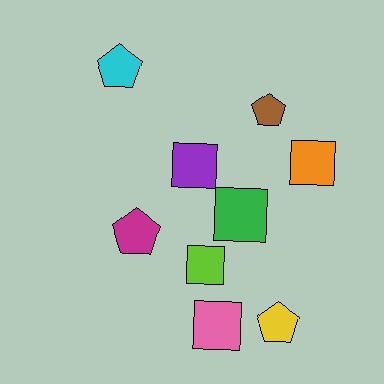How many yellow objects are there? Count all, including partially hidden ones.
There is 1 yellow object.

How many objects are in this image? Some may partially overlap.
There are 9 objects.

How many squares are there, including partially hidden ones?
There are 5 squares.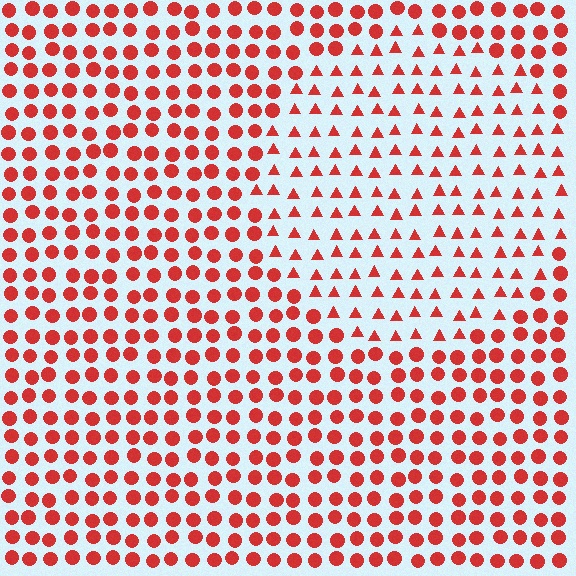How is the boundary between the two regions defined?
The boundary is defined by a change in element shape: triangles inside vs. circles outside. All elements share the same color and spacing.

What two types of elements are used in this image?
The image uses triangles inside the circle region and circles outside it.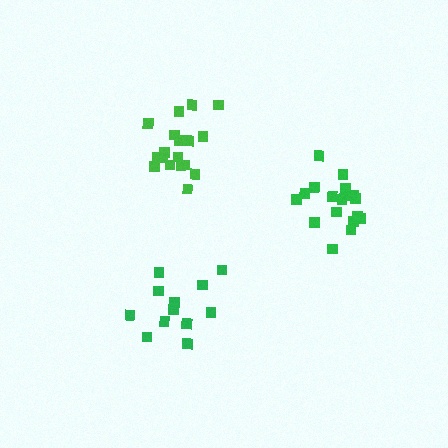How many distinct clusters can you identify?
There are 3 distinct clusters.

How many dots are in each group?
Group 1: 18 dots, Group 2: 18 dots, Group 3: 12 dots (48 total).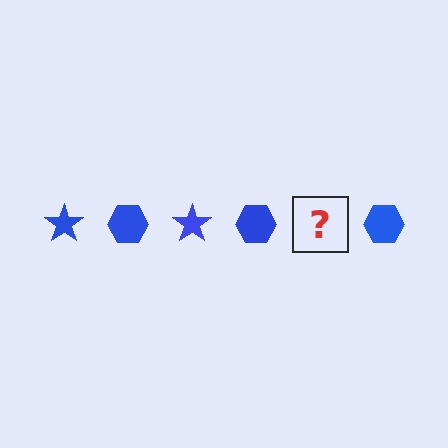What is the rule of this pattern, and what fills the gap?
The rule is that the pattern cycles through star, hexagon shapes in blue. The gap should be filled with a blue star.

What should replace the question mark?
The question mark should be replaced with a blue star.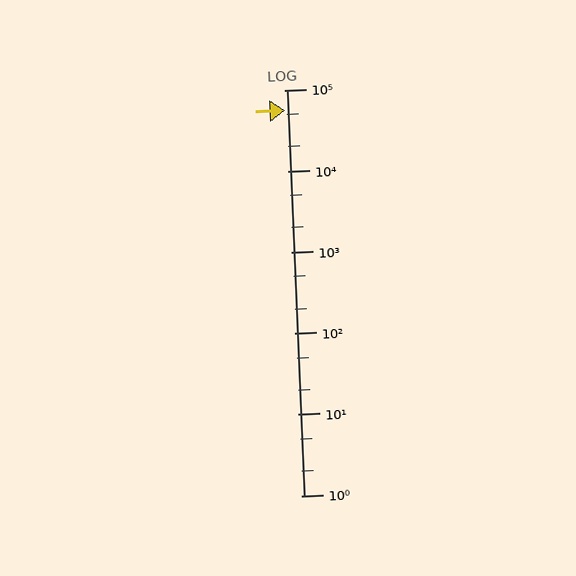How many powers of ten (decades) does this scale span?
The scale spans 5 decades, from 1 to 100000.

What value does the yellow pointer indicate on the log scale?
The pointer indicates approximately 56000.